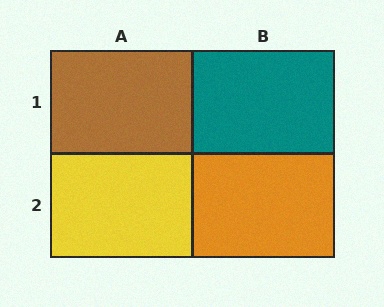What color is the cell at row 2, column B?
Orange.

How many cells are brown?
1 cell is brown.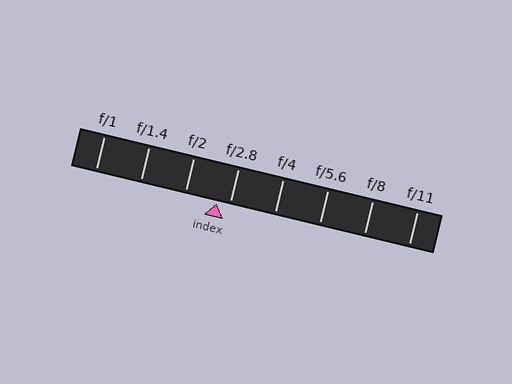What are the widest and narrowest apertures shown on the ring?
The widest aperture shown is f/1 and the narrowest is f/11.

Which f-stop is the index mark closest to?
The index mark is closest to f/2.8.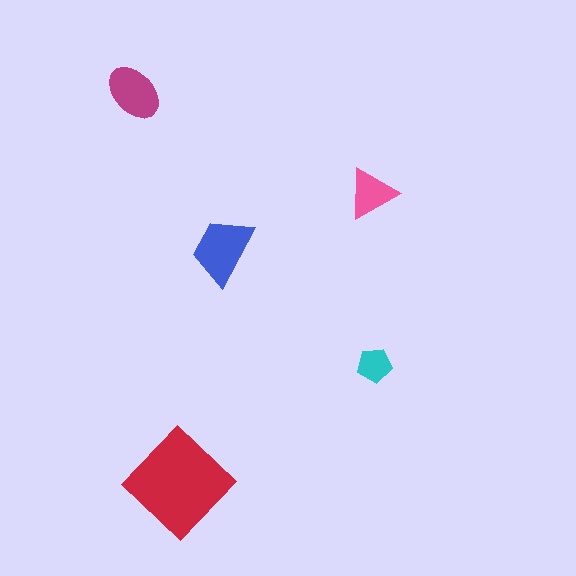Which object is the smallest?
The cyan pentagon.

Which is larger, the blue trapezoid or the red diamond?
The red diamond.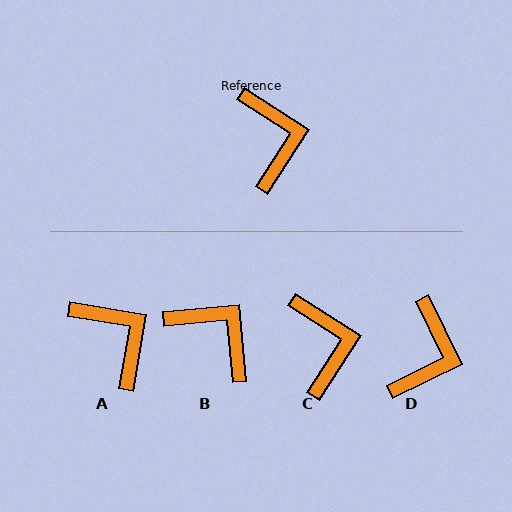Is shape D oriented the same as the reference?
No, it is off by about 31 degrees.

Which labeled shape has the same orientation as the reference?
C.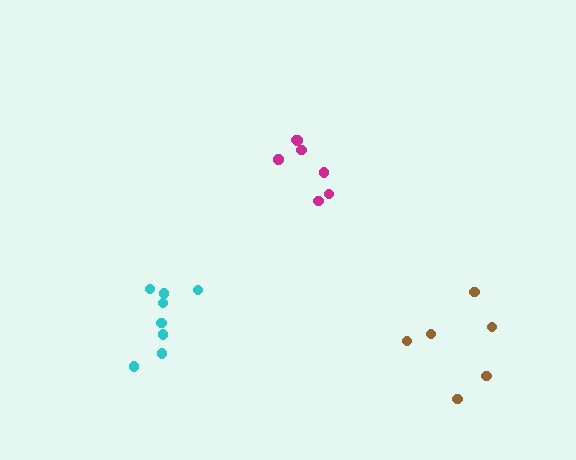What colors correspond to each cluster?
The clusters are colored: brown, cyan, magenta.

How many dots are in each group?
Group 1: 6 dots, Group 2: 8 dots, Group 3: 7 dots (21 total).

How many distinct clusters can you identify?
There are 3 distinct clusters.